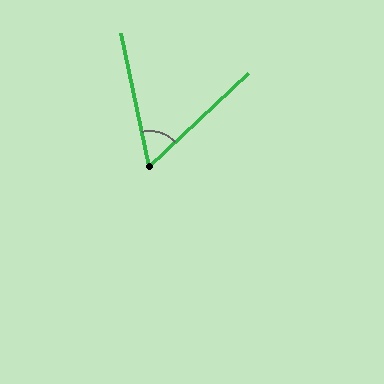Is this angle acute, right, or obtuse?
It is acute.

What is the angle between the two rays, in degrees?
Approximately 59 degrees.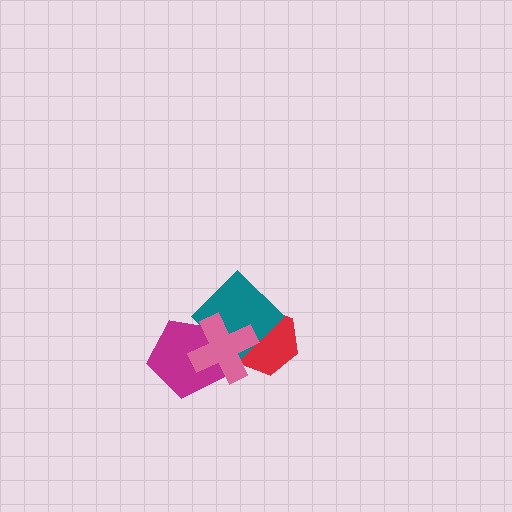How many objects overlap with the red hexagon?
2 objects overlap with the red hexagon.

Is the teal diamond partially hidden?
Yes, it is partially covered by another shape.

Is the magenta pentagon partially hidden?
Yes, it is partially covered by another shape.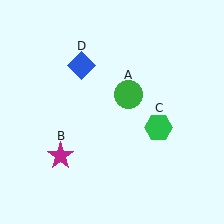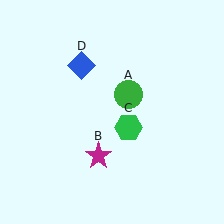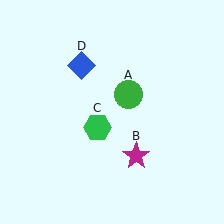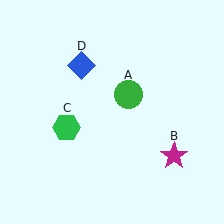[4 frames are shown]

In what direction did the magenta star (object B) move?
The magenta star (object B) moved right.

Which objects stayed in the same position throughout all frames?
Green circle (object A) and blue diamond (object D) remained stationary.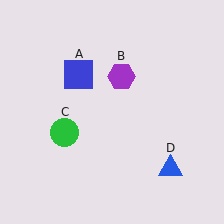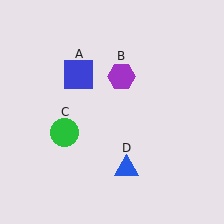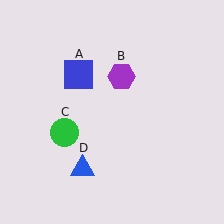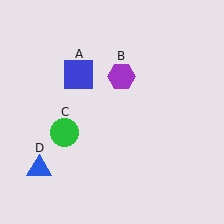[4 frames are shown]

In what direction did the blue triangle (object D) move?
The blue triangle (object D) moved left.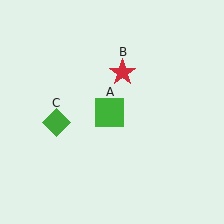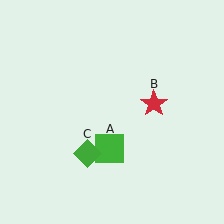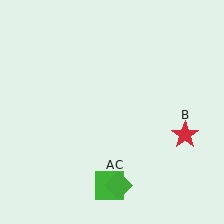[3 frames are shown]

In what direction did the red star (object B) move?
The red star (object B) moved down and to the right.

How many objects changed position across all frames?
3 objects changed position: green square (object A), red star (object B), green diamond (object C).